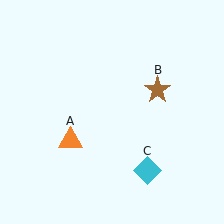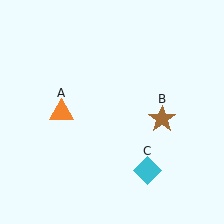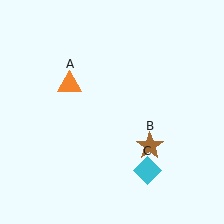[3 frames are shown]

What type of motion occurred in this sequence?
The orange triangle (object A), brown star (object B) rotated clockwise around the center of the scene.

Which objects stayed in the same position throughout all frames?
Cyan diamond (object C) remained stationary.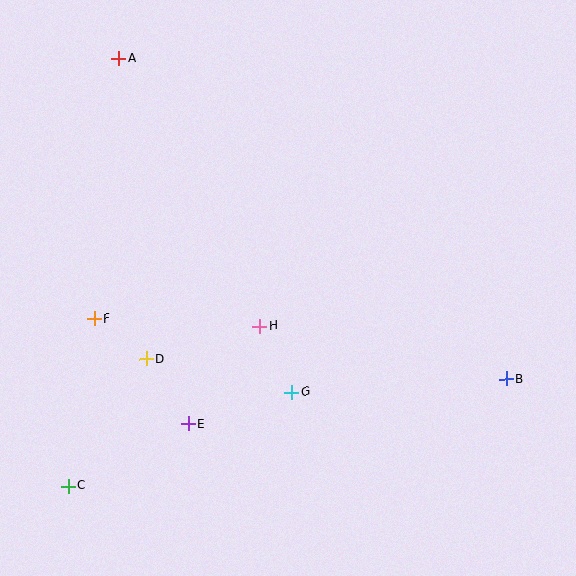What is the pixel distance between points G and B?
The distance between G and B is 215 pixels.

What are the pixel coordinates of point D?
Point D is at (146, 359).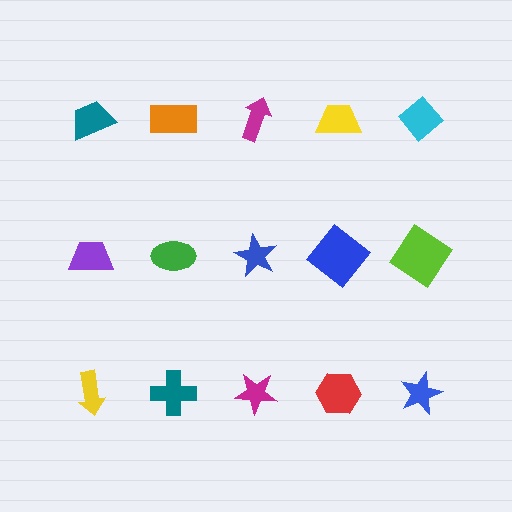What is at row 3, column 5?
A blue star.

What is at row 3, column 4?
A red hexagon.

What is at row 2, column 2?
A green ellipse.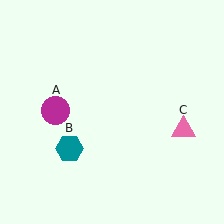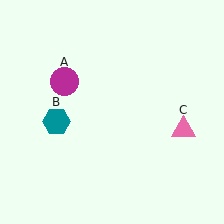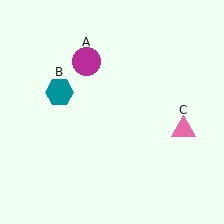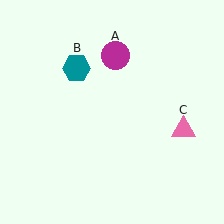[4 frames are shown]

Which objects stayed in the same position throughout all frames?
Pink triangle (object C) remained stationary.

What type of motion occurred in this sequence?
The magenta circle (object A), teal hexagon (object B) rotated clockwise around the center of the scene.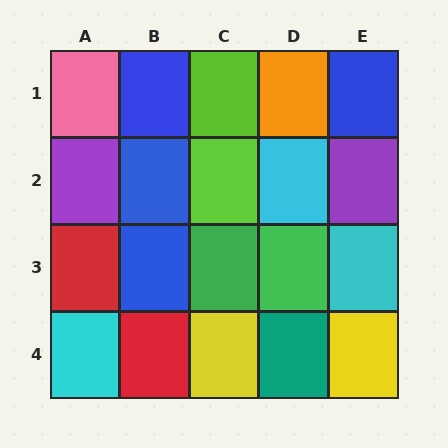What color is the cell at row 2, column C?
Lime.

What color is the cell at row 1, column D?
Orange.